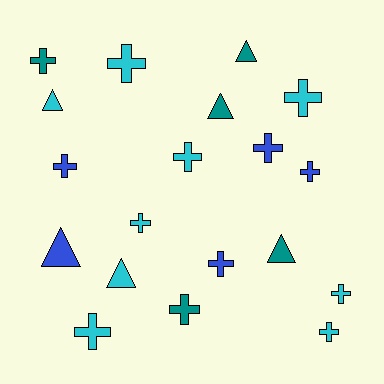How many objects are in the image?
There are 19 objects.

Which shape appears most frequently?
Cross, with 13 objects.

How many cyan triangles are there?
There are 2 cyan triangles.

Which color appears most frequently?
Cyan, with 9 objects.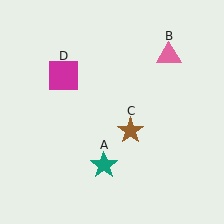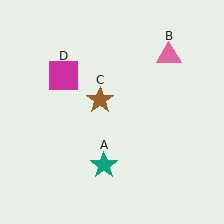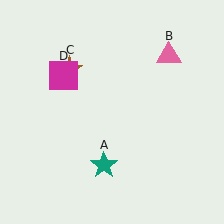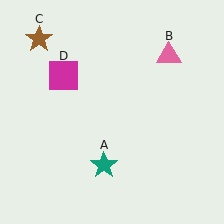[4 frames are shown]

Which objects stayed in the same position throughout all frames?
Teal star (object A) and pink triangle (object B) and magenta square (object D) remained stationary.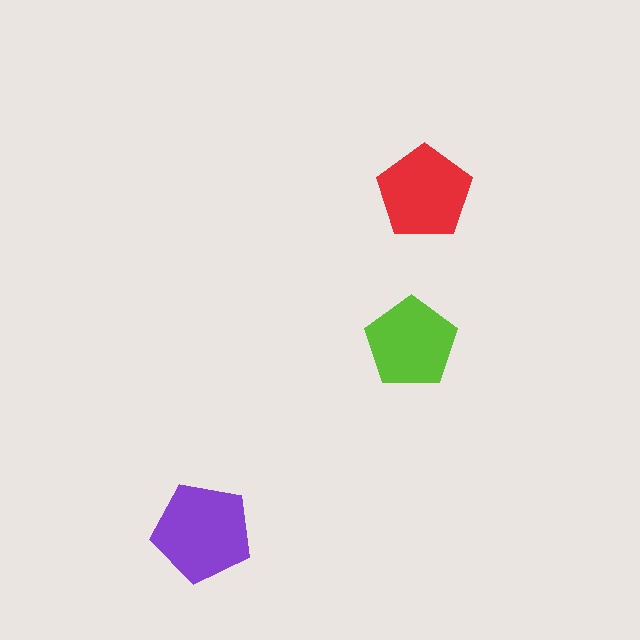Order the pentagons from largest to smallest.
the purple one, the red one, the lime one.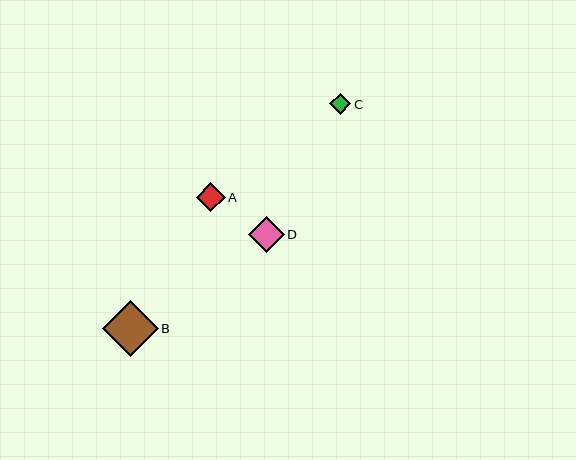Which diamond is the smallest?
Diamond C is the smallest with a size of approximately 21 pixels.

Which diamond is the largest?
Diamond B is the largest with a size of approximately 56 pixels.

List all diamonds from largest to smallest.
From largest to smallest: B, D, A, C.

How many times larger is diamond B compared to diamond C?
Diamond B is approximately 2.6 times the size of diamond C.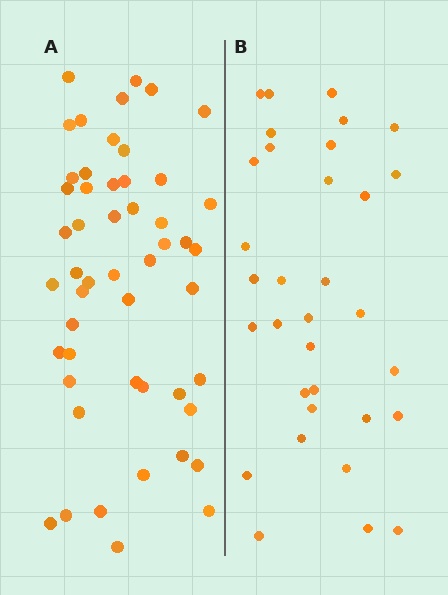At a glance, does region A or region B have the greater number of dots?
Region A (the left region) has more dots.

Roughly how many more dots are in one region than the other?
Region A has approximately 20 more dots than region B.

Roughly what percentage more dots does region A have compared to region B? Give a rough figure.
About 55% more.